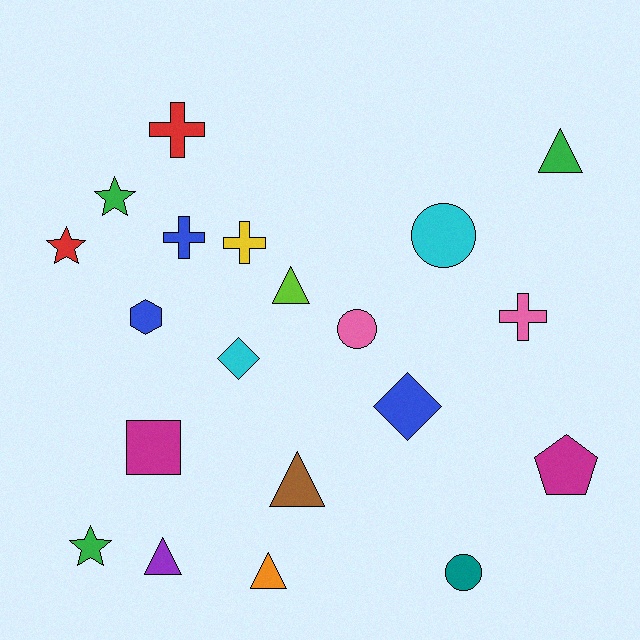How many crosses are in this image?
There are 4 crosses.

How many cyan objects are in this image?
There are 2 cyan objects.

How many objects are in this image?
There are 20 objects.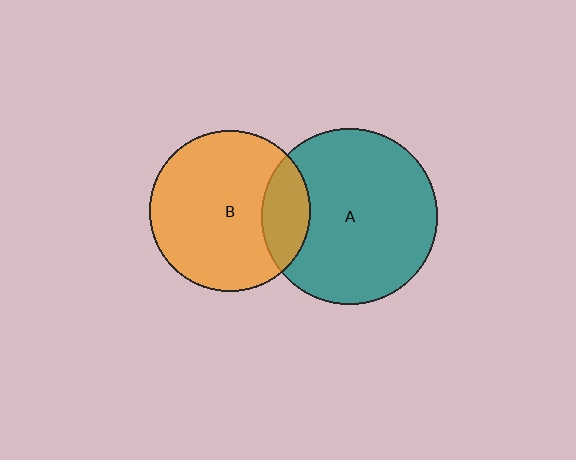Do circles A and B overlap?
Yes.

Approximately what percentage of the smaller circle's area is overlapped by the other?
Approximately 20%.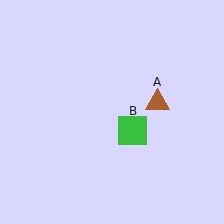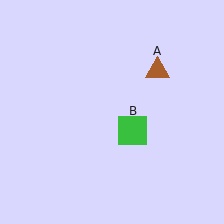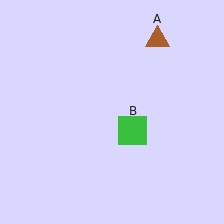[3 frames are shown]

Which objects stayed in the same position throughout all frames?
Green square (object B) remained stationary.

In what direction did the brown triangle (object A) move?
The brown triangle (object A) moved up.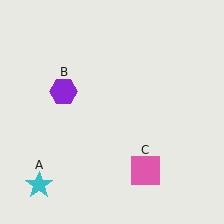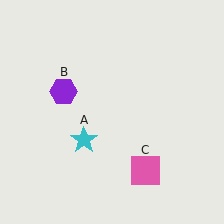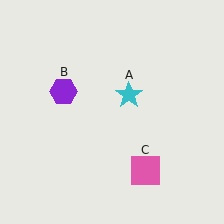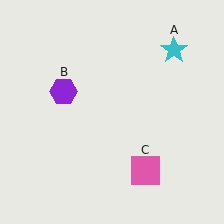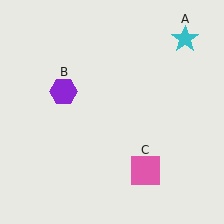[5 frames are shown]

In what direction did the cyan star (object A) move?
The cyan star (object A) moved up and to the right.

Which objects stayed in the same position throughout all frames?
Purple hexagon (object B) and pink square (object C) remained stationary.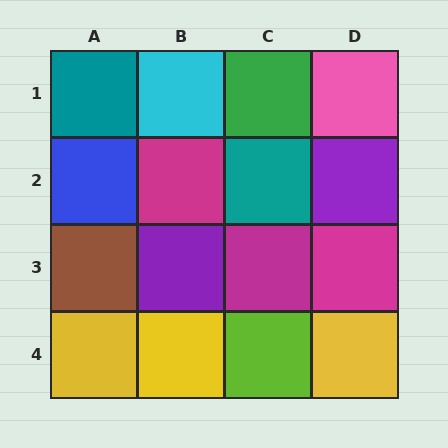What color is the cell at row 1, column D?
Pink.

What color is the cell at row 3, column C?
Magenta.